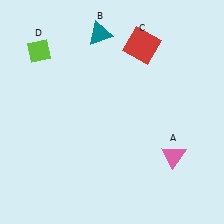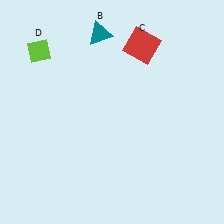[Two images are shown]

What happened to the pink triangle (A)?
The pink triangle (A) was removed in Image 2. It was in the bottom-right area of Image 1.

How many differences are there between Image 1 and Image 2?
There is 1 difference between the two images.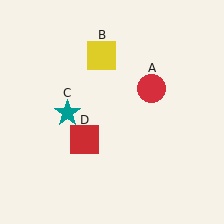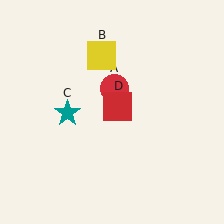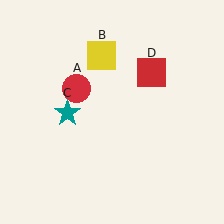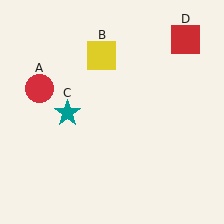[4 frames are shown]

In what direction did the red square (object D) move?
The red square (object D) moved up and to the right.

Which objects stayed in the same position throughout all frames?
Yellow square (object B) and teal star (object C) remained stationary.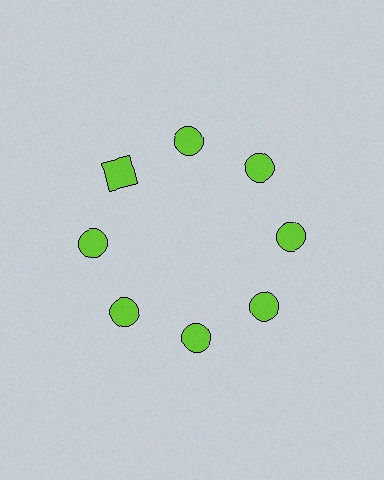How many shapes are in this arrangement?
There are 8 shapes arranged in a ring pattern.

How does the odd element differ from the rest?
It has a different shape: square instead of circle.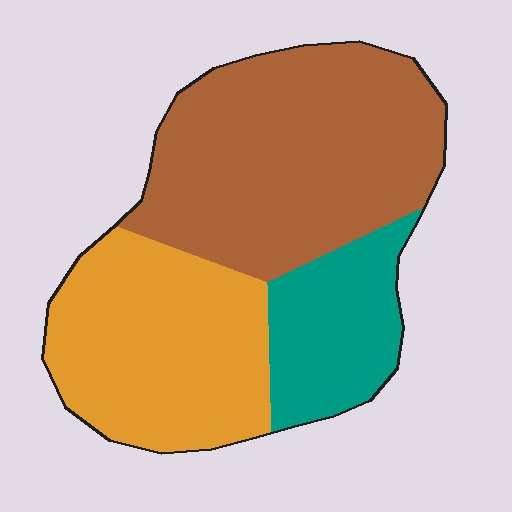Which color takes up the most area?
Brown, at roughly 45%.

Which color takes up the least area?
Teal, at roughly 20%.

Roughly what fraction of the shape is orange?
Orange takes up about one third (1/3) of the shape.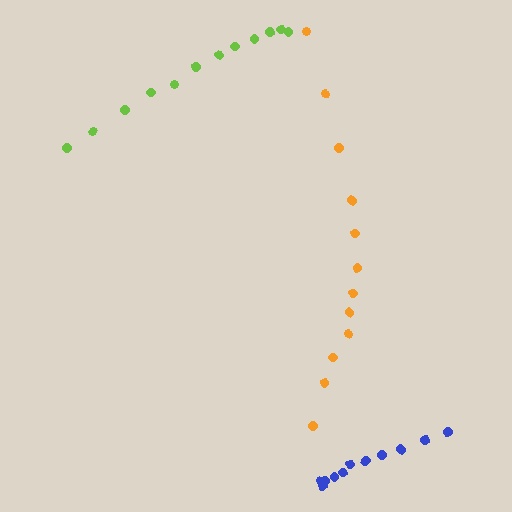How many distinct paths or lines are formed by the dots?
There are 3 distinct paths.